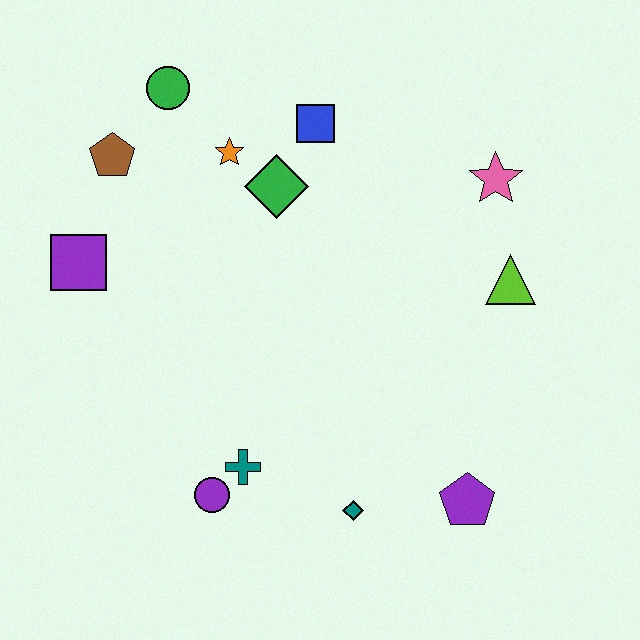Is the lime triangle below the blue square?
Yes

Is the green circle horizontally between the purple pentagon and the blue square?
No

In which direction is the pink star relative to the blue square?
The pink star is to the right of the blue square.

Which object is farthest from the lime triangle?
The purple square is farthest from the lime triangle.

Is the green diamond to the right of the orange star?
Yes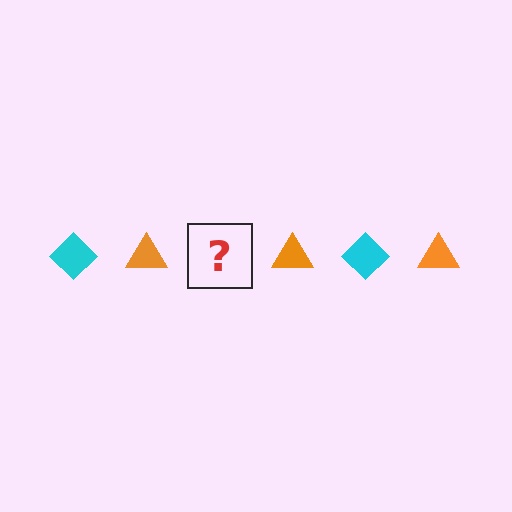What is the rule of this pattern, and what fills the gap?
The rule is that the pattern alternates between cyan diamond and orange triangle. The gap should be filled with a cyan diamond.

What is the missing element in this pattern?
The missing element is a cyan diamond.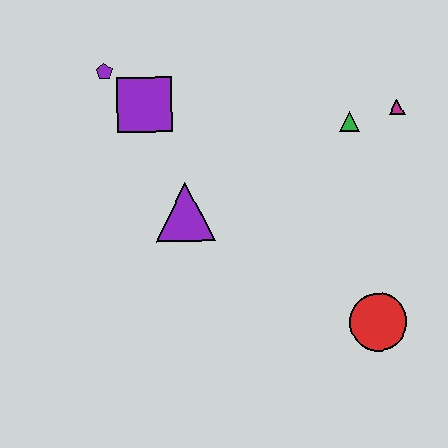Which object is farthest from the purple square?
The red circle is farthest from the purple square.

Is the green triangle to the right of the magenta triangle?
No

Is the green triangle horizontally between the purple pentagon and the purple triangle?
No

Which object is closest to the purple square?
The purple pentagon is closest to the purple square.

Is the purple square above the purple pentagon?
No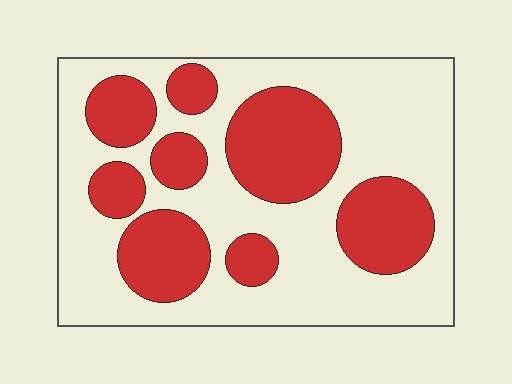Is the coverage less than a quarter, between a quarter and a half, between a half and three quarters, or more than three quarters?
Between a quarter and a half.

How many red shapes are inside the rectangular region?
8.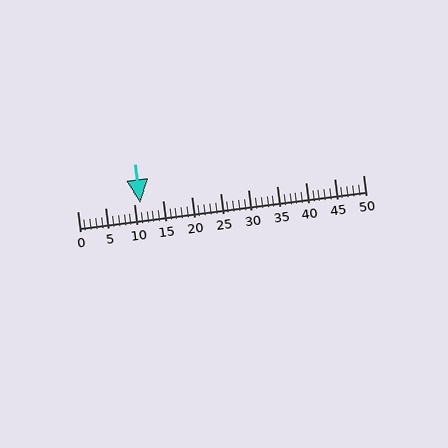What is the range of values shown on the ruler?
The ruler shows values from 0 to 50.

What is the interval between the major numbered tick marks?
The major tick marks are spaced 5 units apart.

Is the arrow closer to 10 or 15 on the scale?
The arrow is closer to 10.